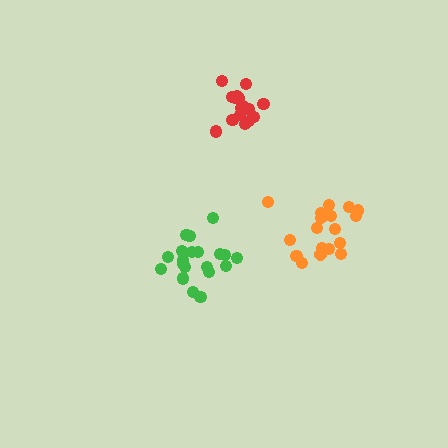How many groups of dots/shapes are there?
There are 3 groups.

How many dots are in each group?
Group 1: 20 dots, Group 2: 19 dots, Group 3: 16 dots (55 total).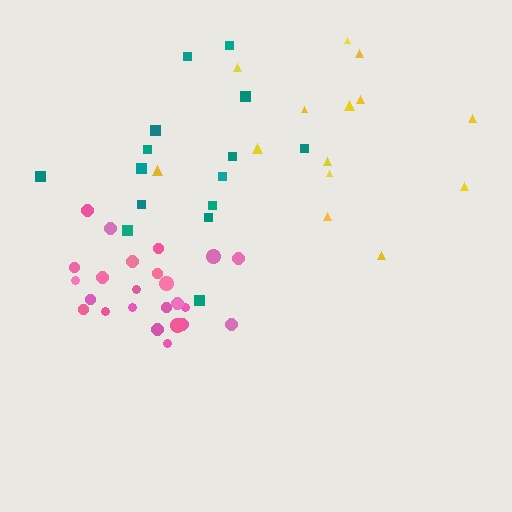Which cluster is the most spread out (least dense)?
Yellow.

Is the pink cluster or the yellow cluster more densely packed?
Pink.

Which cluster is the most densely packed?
Pink.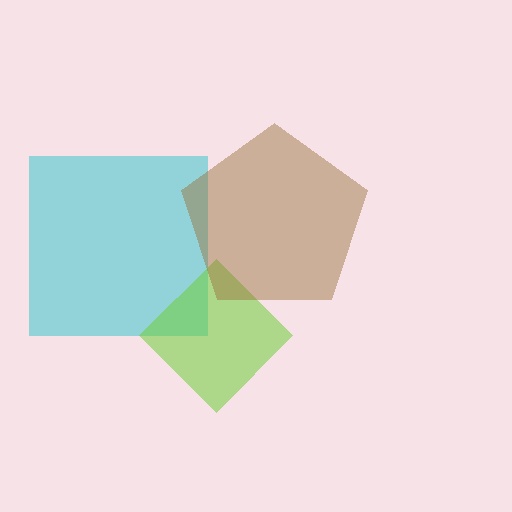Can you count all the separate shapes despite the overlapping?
Yes, there are 3 separate shapes.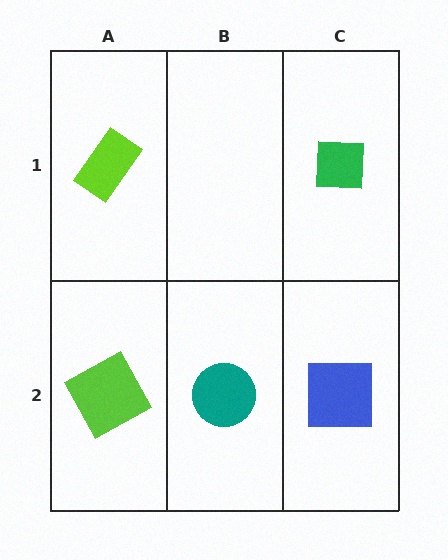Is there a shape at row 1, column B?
No, that cell is empty.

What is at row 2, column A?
A lime square.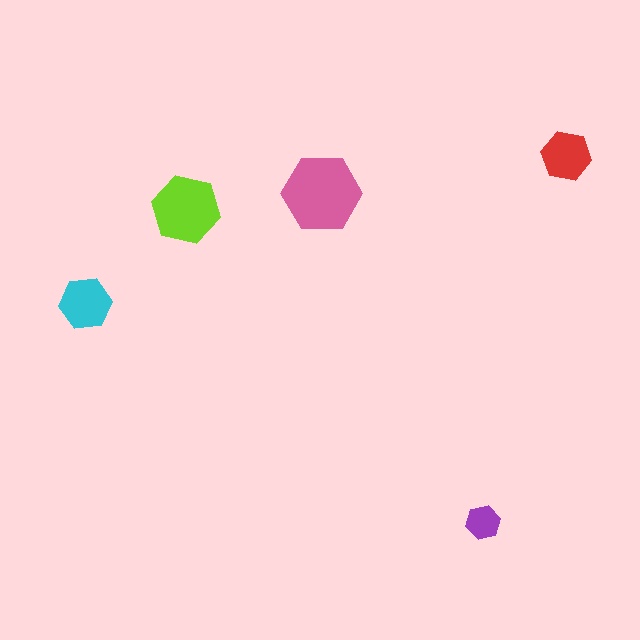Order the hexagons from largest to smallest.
the pink one, the lime one, the cyan one, the red one, the purple one.